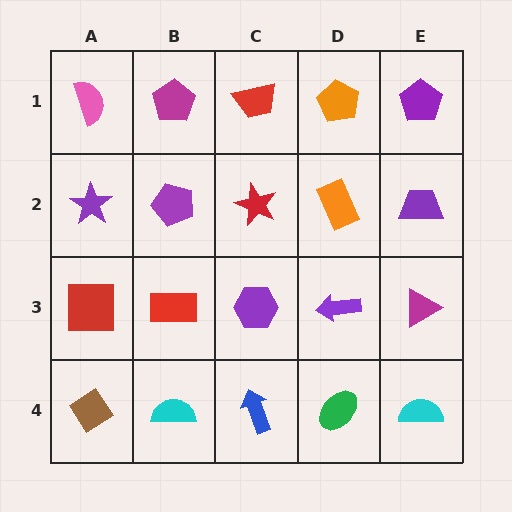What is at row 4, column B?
A cyan semicircle.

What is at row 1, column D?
An orange pentagon.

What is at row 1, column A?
A pink semicircle.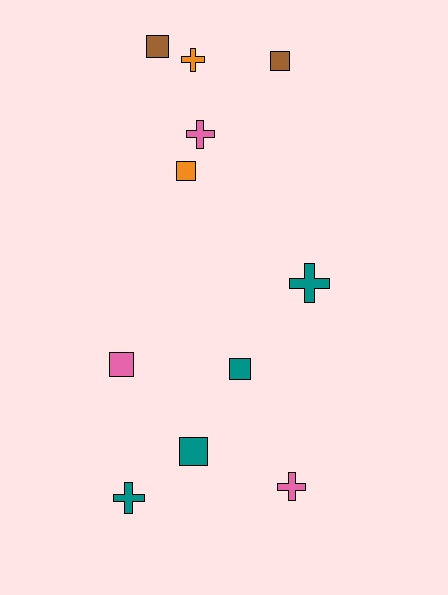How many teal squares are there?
There are 2 teal squares.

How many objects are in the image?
There are 11 objects.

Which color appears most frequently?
Teal, with 4 objects.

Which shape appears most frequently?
Square, with 6 objects.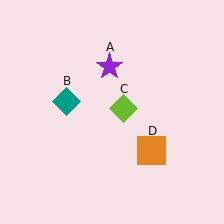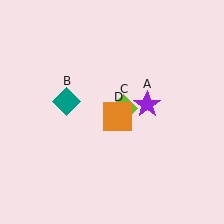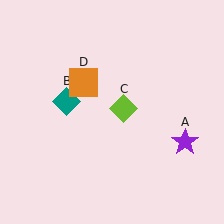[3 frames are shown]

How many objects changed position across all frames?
2 objects changed position: purple star (object A), orange square (object D).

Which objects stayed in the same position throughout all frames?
Teal diamond (object B) and lime diamond (object C) remained stationary.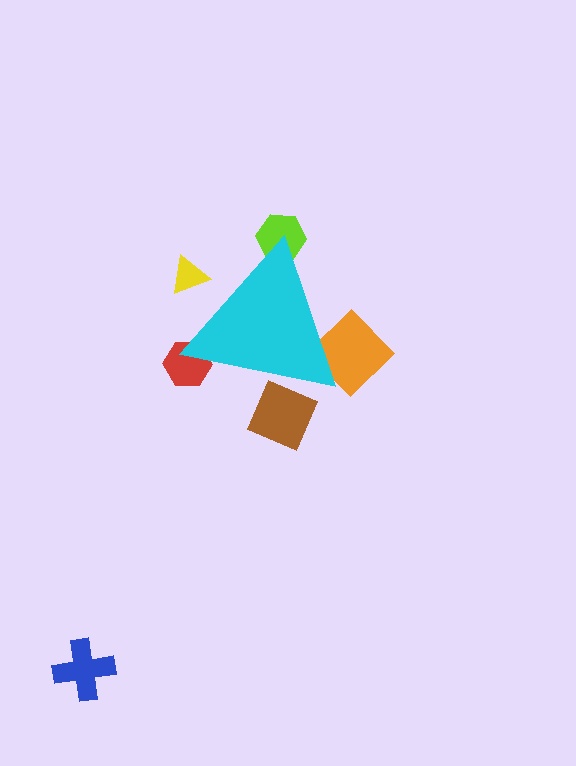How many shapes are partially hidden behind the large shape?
5 shapes are partially hidden.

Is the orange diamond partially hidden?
Yes, the orange diamond is partially hidden behind the cyan triangle.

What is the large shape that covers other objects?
A cyan triangle.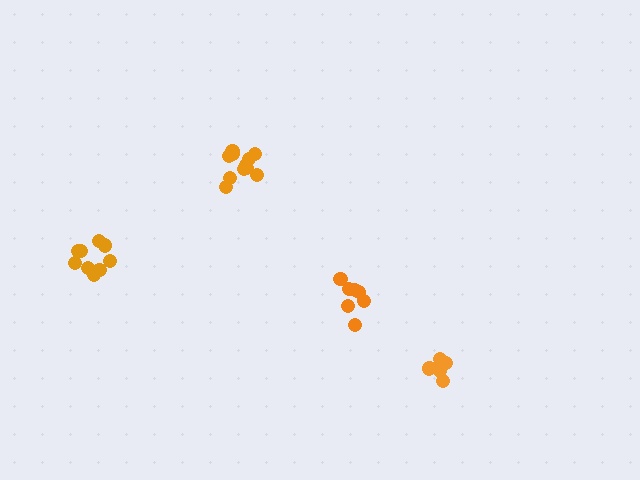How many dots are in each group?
Group 1: 9 dots, Group 2: 11 dots, Group 3: 6 dots, Group 4: 7 dots (33 total).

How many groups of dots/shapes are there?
There are 4 groups.